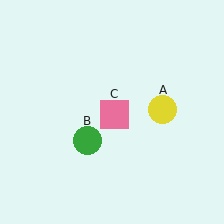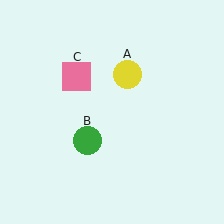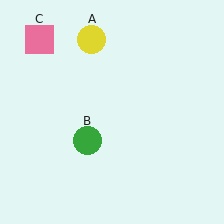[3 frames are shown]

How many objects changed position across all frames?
2 objects changed position: yellow circle (object A), pink square (object C).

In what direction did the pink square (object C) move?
The pink square (object C) moved up and to the left.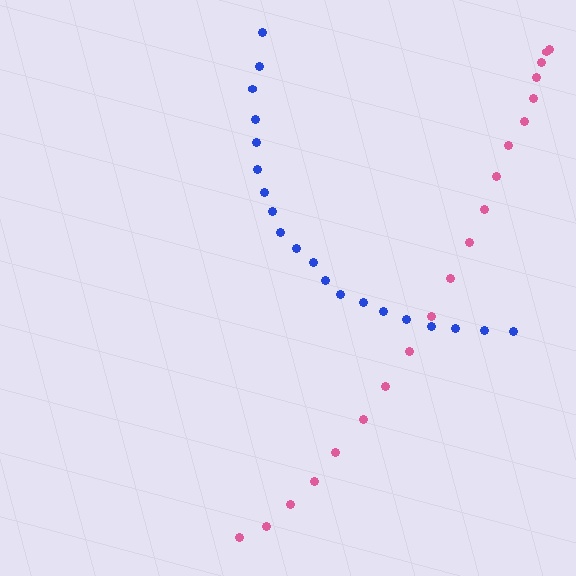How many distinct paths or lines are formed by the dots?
There are 2 distinct paths.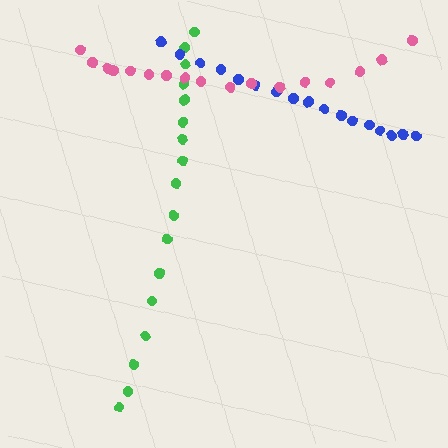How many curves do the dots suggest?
There are 3 distinct paths.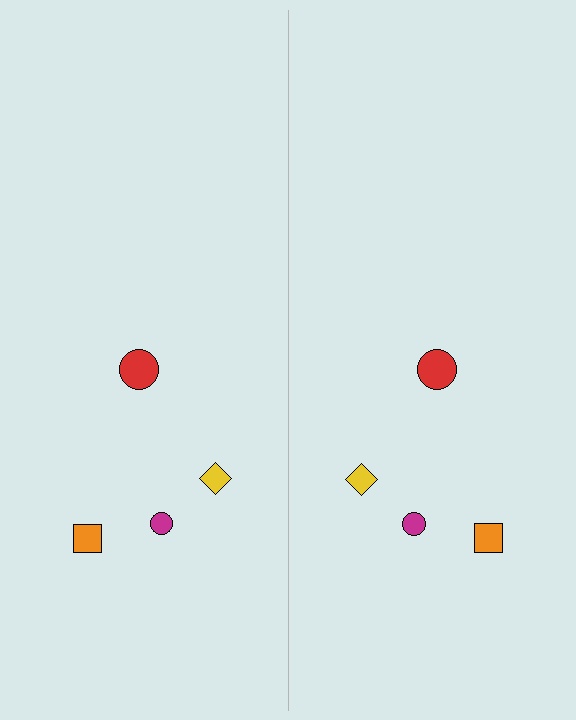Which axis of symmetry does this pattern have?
The pattern has a vertical axis of symmetry running through the center of the image.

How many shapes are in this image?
There are 8 shapes in this image.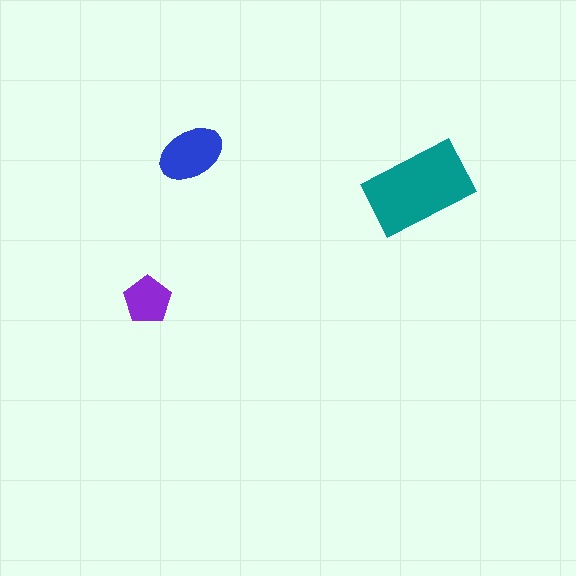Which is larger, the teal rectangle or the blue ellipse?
The teal rectangle.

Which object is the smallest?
The purple pentagon.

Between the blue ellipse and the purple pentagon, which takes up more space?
The blue ellipse.